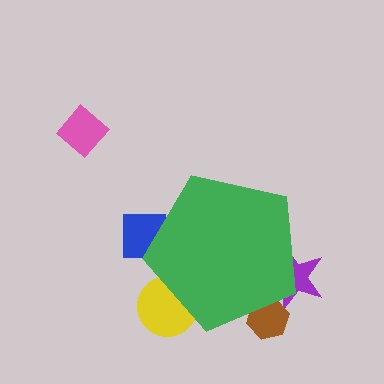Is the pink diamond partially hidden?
No, the pink diamond is fully visible.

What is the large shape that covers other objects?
A green pentagon.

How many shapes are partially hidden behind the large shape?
4 shapes are partially hidden.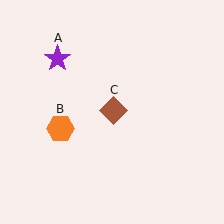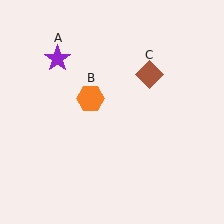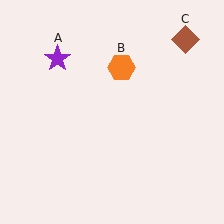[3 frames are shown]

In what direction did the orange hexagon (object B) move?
The orange hexagon (object B) moved up and to the right.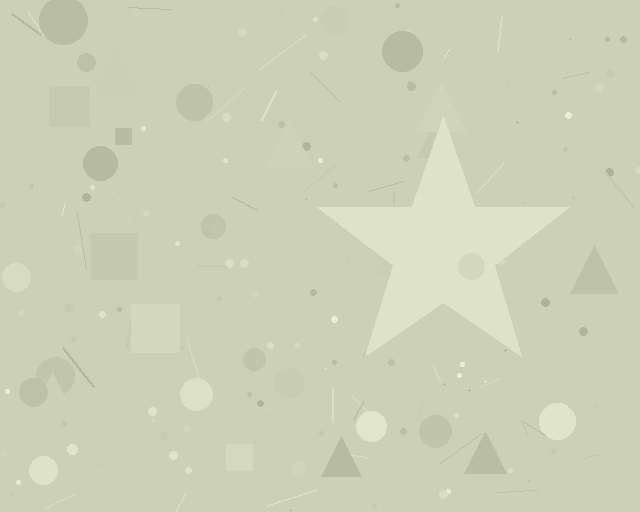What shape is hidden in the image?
A star is hidden in the image.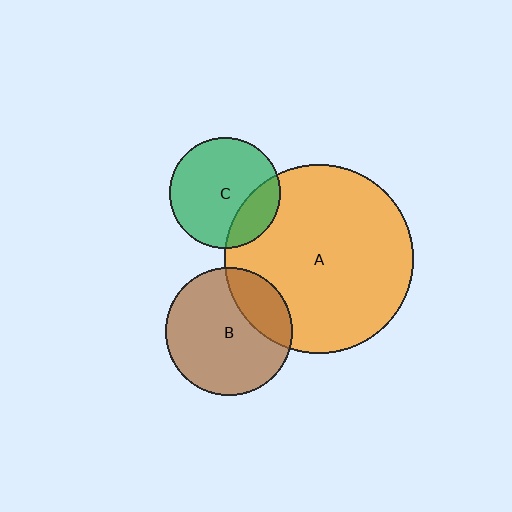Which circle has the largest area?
Circle A (orange).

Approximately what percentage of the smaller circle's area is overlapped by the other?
Approximately 25%.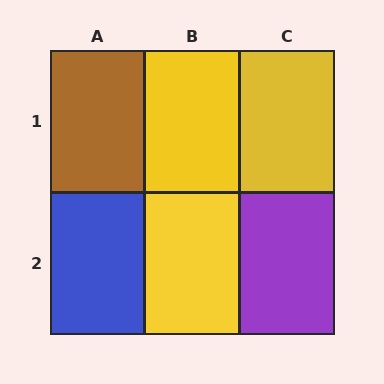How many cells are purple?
1 cell is purple.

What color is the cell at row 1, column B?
Yellow.